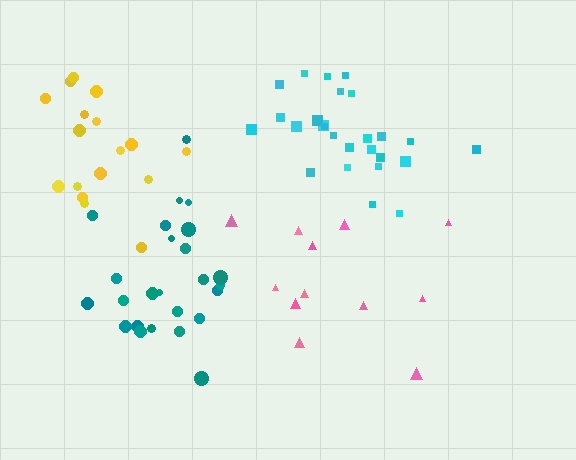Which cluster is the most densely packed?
Cyan.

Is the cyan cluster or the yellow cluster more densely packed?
Cyan.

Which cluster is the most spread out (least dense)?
Pink.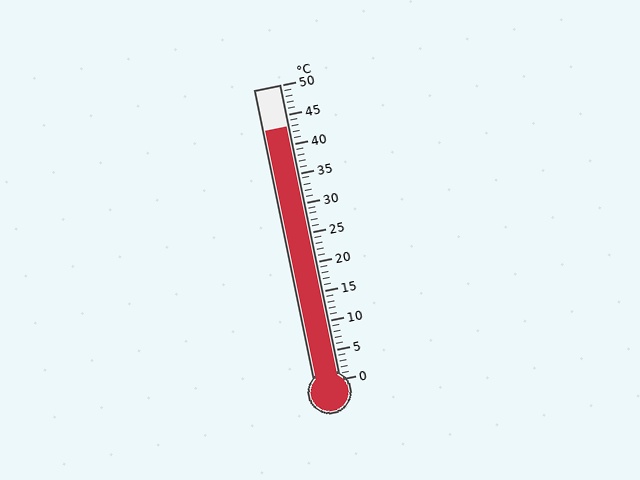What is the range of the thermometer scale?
The thermometer scale ranges from 0°C to 50°C.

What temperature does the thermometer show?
The thermometer shows approximately 43°C.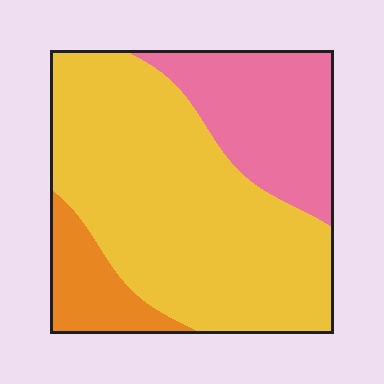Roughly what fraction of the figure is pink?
Pink covers roughly 25% of the figure.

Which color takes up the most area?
Yellow, at roughly 65%.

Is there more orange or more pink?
Pink.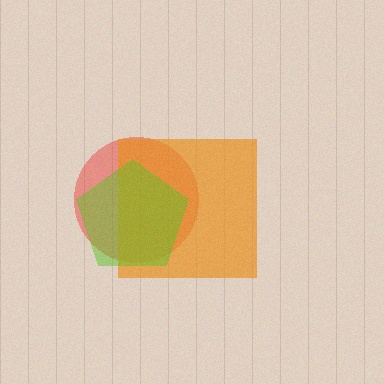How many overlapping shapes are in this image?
There are 3 overlapping shapes in the image.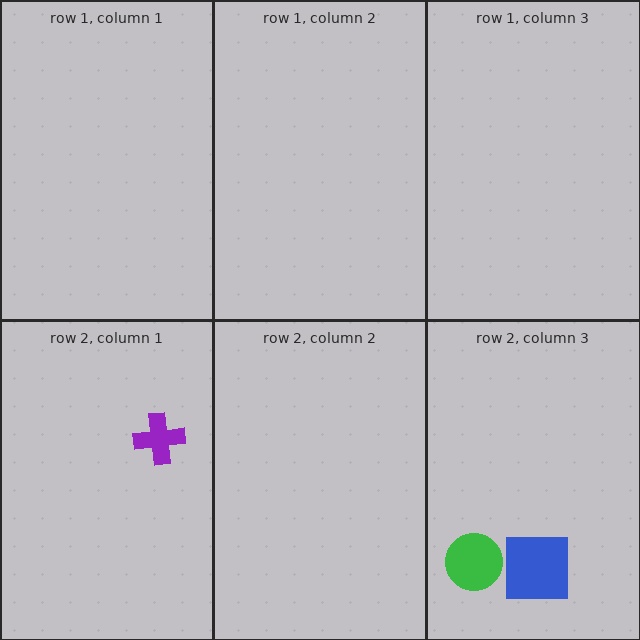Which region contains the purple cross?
The row 2, column 1 region.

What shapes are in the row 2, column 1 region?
The purple cross.